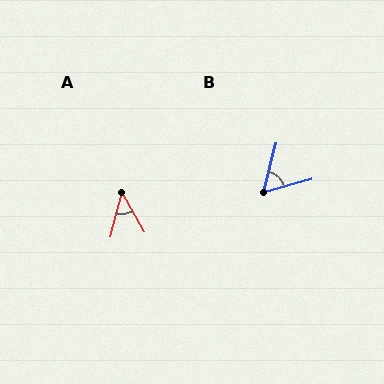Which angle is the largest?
B, at approximately 60 degrees.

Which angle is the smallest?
A, at approximately 44 degrees.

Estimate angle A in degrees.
Approximately 44 degrees.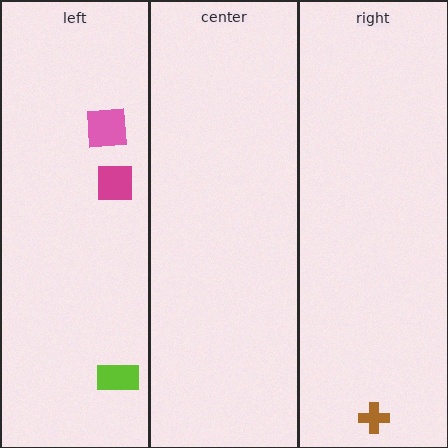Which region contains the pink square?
The left region.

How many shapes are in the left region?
3.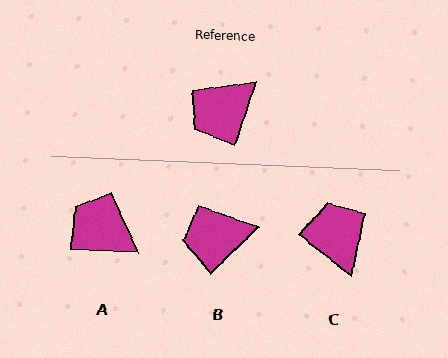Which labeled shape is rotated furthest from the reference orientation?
C, about 110 degrees away.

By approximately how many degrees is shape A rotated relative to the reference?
Approximately 75 degrees clockwise.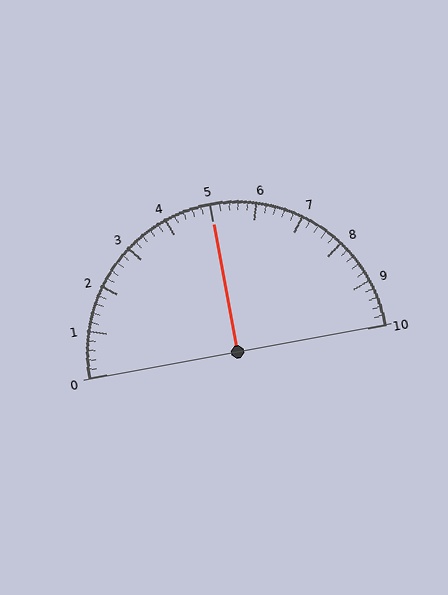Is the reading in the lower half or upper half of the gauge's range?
The reading is in the upper half of the range (0 to 10).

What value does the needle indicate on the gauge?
The needle indicates approximately 5.0.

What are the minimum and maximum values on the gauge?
The gauge ranges from 0 to 10.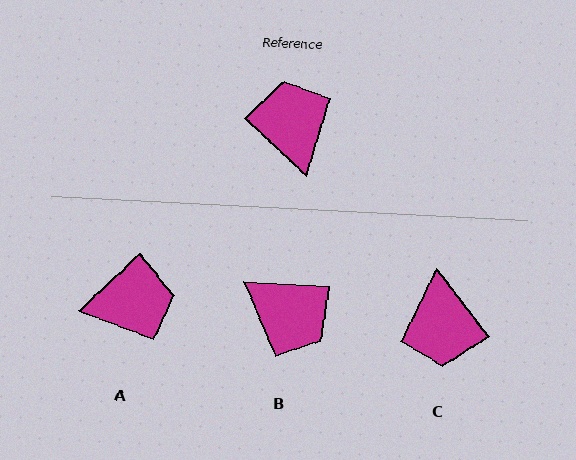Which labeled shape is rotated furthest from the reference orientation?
C, about 170 degrees away.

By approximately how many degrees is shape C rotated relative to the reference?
Approximately 170 degrees counter-clockwise.